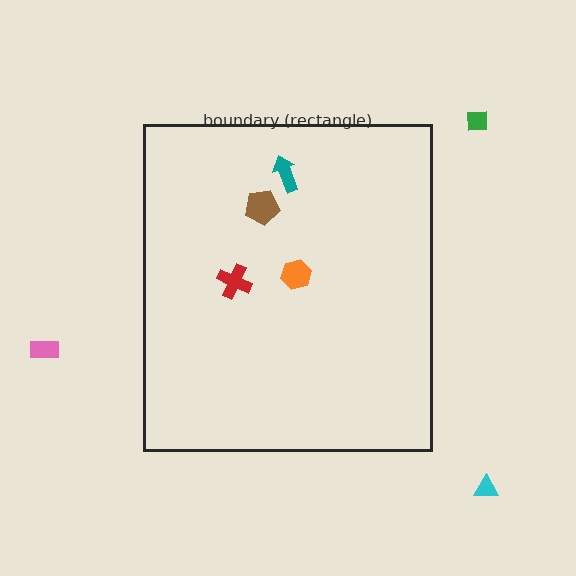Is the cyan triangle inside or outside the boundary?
Outside.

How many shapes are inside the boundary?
4 inside, 3 outside.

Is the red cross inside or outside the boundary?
Inside.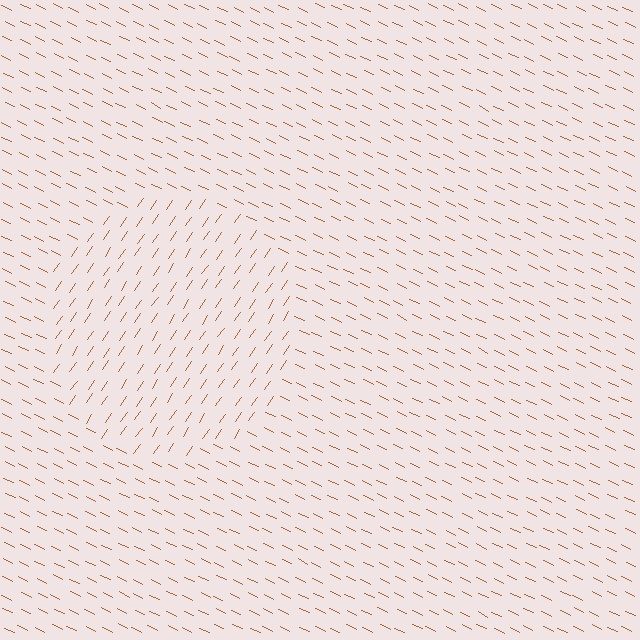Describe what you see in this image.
The image is filled with small brown line segments. A circle region in the image has lines oriented differently from the surrounding lines, creating a visible texture boundary.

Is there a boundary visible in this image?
Yes, there is a texture boundary formed by a change in line orientation.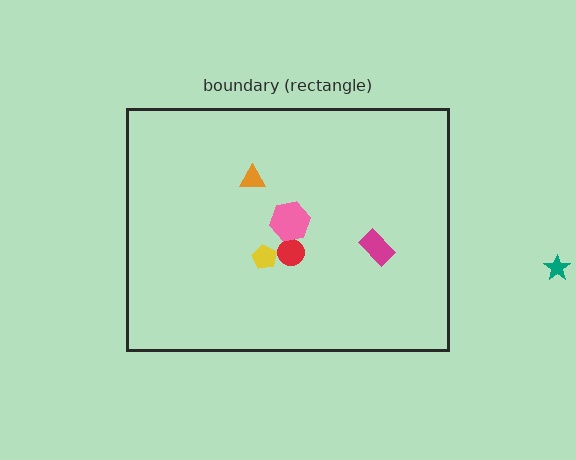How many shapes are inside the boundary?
5 inside, 1 outside.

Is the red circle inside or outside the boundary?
Inside.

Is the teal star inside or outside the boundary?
Outside.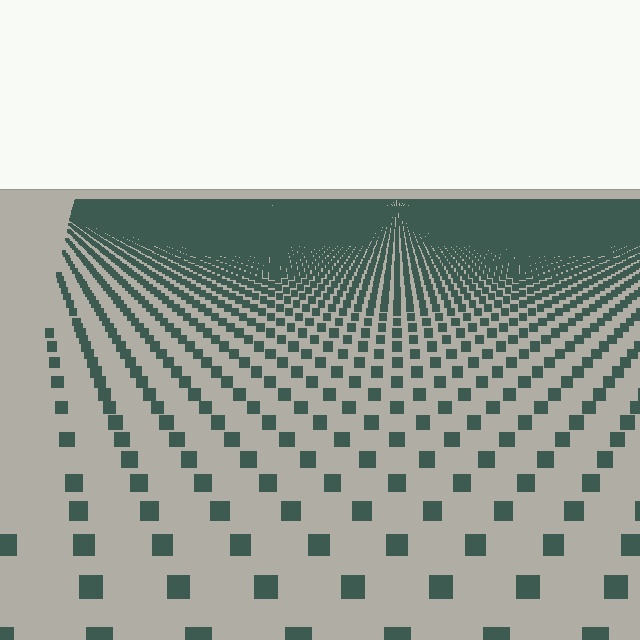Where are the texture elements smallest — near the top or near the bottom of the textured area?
Near the top.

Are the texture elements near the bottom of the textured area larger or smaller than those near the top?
Larger. Near the bottom, elements are closer to the viewer and appear at a bigger on-screen size.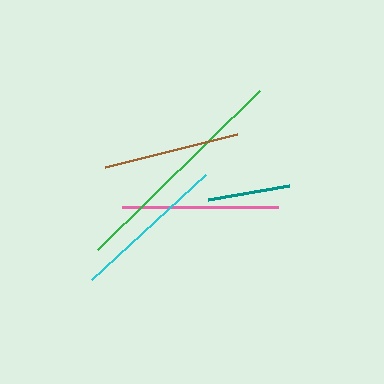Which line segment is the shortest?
The teal line is the shortest at approximately 81 pixels.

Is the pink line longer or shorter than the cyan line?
The pink line is longer than the cyan line.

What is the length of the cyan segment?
The cyan segment is approximately 155 pixels long.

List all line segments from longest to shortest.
From longest to shortest: green, pink, cyan, brown, teal.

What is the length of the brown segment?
The brown segment is approximately 136 pixels long.